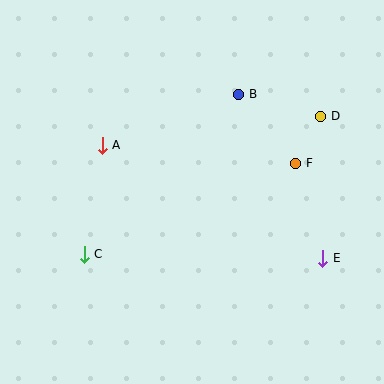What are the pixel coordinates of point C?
Point C is at (84, 254).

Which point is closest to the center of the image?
Point A at (102, 146) is closest to the center.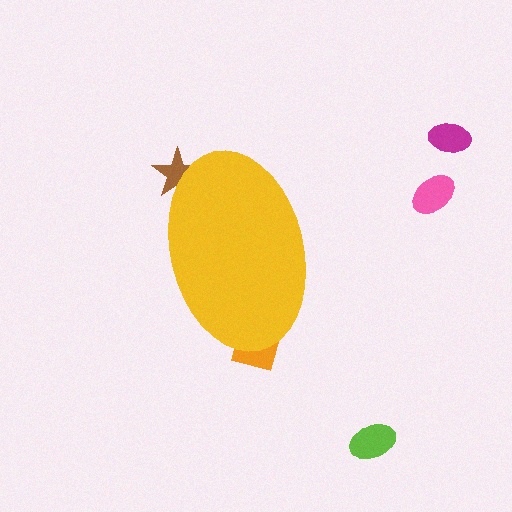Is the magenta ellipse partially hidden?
No, the magenta ellipse is fully visible.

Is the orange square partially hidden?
Yes, the orange square is partially hidden behind the yellow ellipse.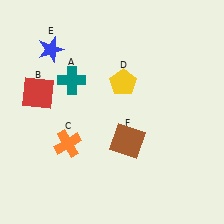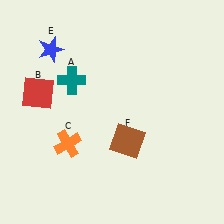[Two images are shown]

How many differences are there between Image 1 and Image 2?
There is 1 difference between the two images.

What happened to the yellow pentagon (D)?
The yellow pentagon (D) was removed in Image 2. It was in the top-right area of Image 1.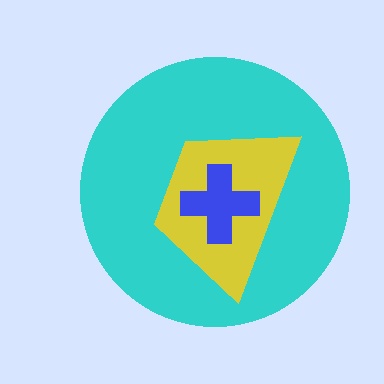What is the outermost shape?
The cyan circle.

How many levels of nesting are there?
3.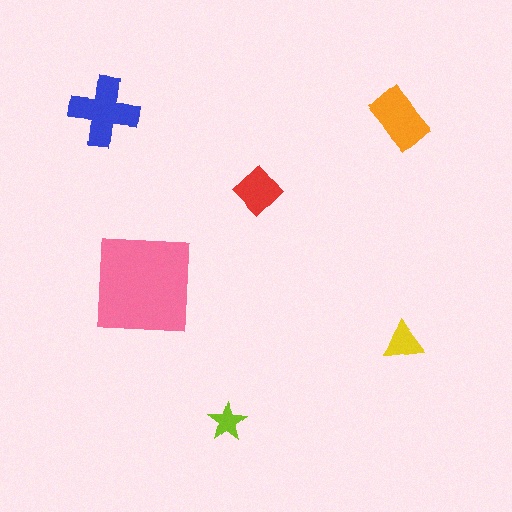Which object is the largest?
The pink square.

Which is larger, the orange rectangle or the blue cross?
The blue cross.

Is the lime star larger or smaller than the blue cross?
Smaller.